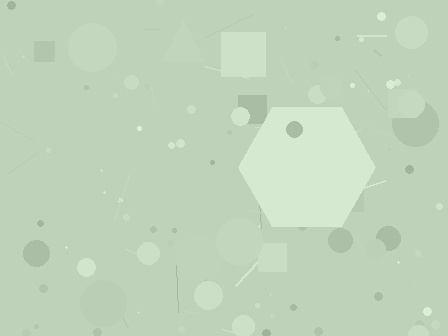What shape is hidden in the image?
A hexagon is hidden in the image.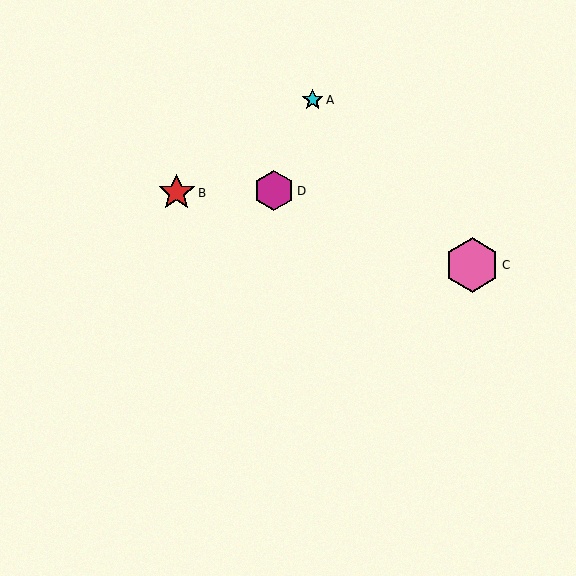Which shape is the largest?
The pink hexagon (labeled C) is the largest.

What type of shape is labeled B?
Shape B is a red star.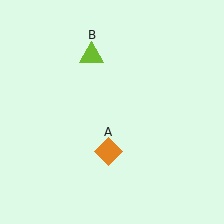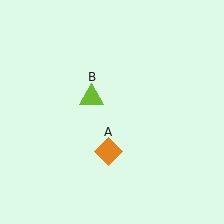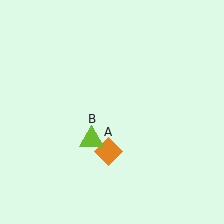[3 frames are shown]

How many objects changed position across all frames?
1 object changed position: lime triangle (object B).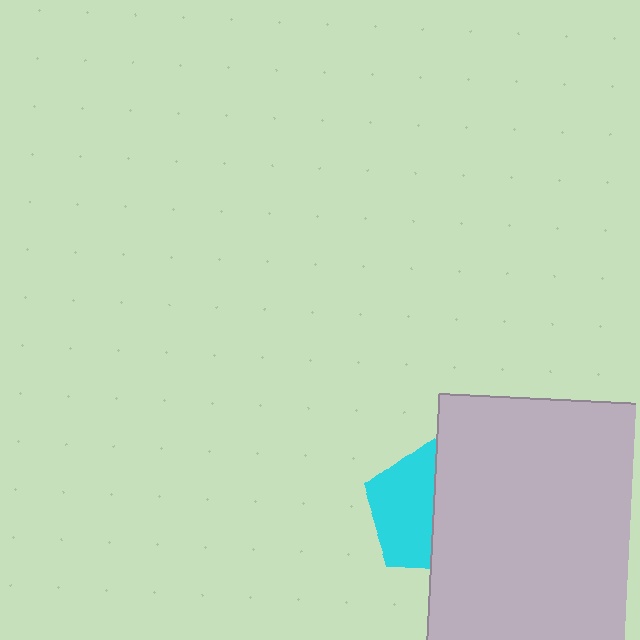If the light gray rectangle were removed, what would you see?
You would see the complete cyan pentagon.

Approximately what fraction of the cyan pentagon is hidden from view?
Roughly 49% of the cyan pentagon is hidden behind the light gray rectangle.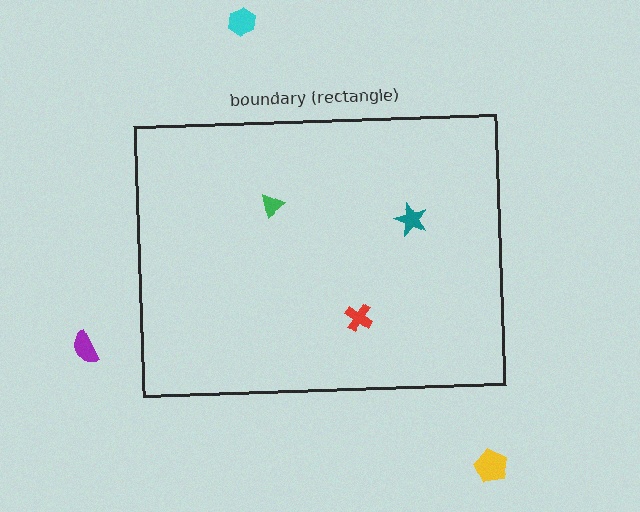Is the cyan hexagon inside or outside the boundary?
Outside.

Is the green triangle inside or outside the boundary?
Inside.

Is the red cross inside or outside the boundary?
Inside.